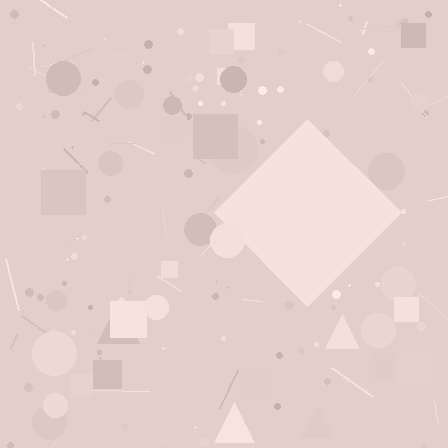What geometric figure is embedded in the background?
A diamond is embedded in the background.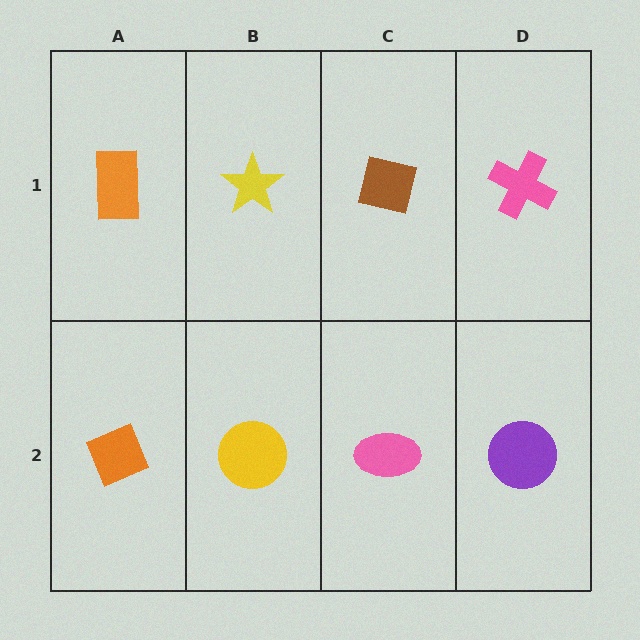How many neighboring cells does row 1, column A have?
2.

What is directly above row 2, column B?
A yellow star.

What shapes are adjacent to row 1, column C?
A pink ellipse (row 2, column C), a yellow star (row 1, column B), a pink cross (row 1, column D).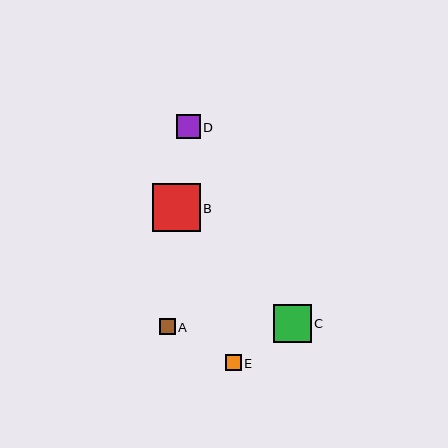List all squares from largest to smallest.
From largest to smallest: B, C, D, A, E.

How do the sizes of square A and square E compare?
Square A and square E are approximately the same size.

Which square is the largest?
Square B is the largest with a size of approximately 48 pixels.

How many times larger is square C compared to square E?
Square C is approximately 2.4 times the size of square E.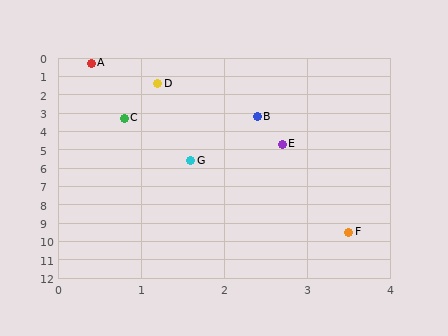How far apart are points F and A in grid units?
Points F and A are about 9.7 grid units apart.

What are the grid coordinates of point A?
Point A is at approximately (0.4, 0.3).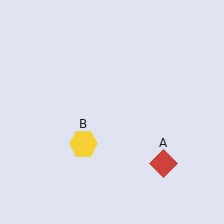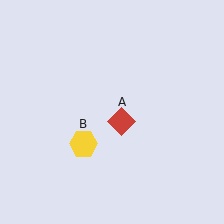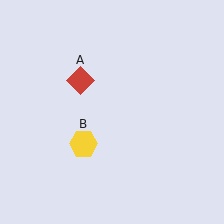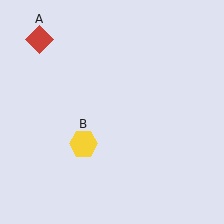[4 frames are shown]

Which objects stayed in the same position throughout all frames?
Yellow hexagon (object B) remained stationary.